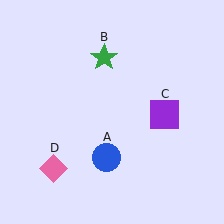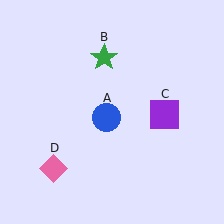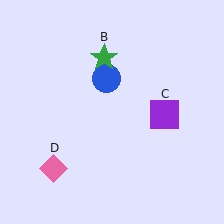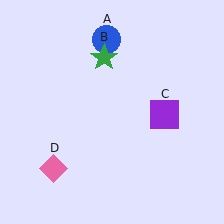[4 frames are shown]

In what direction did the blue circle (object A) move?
The blue circle (object A) moved up.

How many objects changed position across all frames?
1 object changed position: blue circle (object A).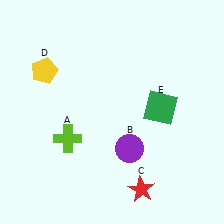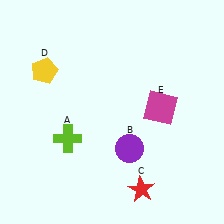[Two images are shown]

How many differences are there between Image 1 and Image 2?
There is 1 difference between the two images.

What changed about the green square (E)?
In Image 1, E is green. In Image 2, it changed to magenta.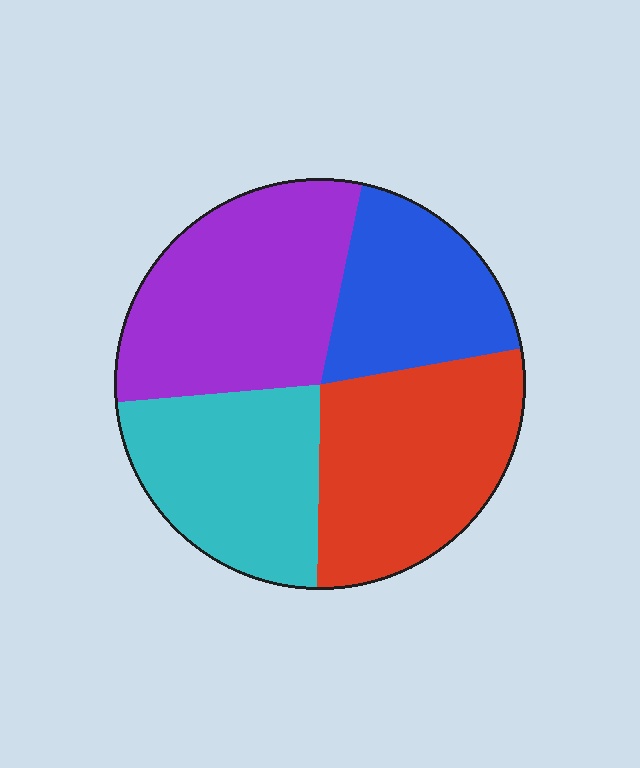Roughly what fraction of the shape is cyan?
Cyan covers roughly 25% of the shape.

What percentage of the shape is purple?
Purple covers around 30% of the shape.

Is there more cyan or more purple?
Purple.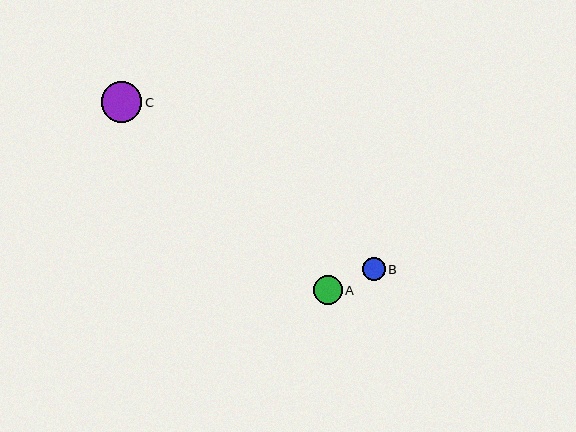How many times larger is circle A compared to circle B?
Circle A is approximately 1.3 times the size of circle B.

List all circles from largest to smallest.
From largest to smallest: C, A, B.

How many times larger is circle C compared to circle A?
Circle C is approximately 1.4 times the size of circle A.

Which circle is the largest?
Circle C is the largest with a size of approximately 41 pixels.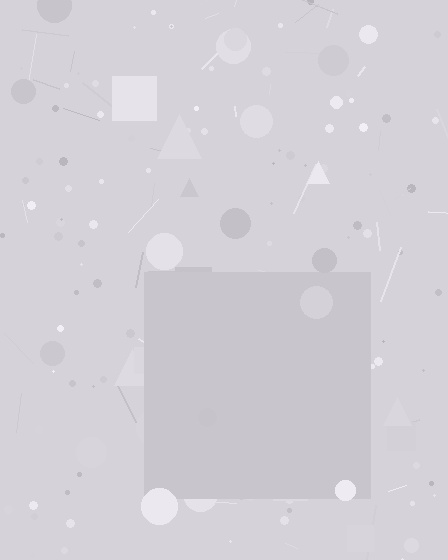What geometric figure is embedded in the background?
A square is embedded in the background.